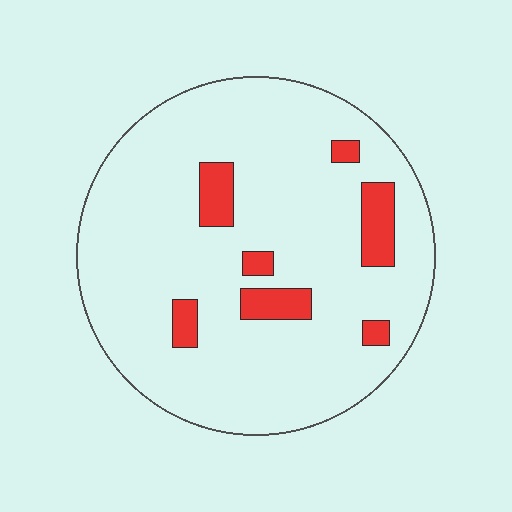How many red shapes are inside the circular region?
7.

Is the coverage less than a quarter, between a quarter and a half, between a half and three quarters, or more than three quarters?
Less than a quarter.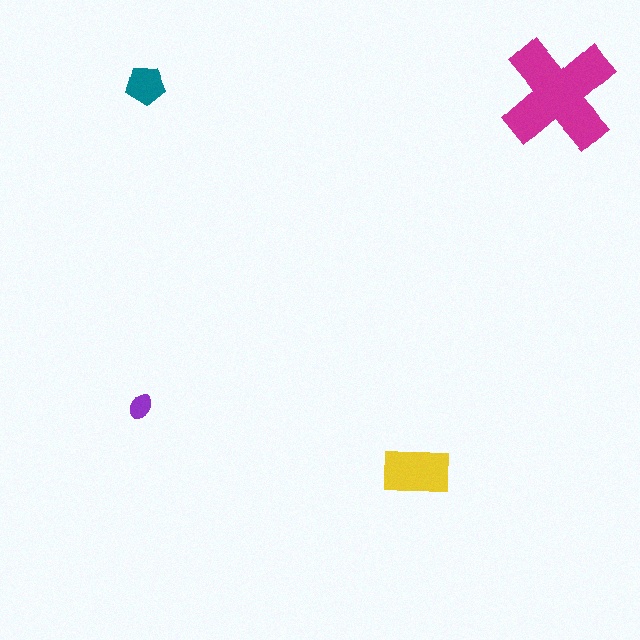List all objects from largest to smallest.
The magenta cross, the yellow rectangle, the teal pentagon, the purple ellipse.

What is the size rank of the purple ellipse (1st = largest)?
4th.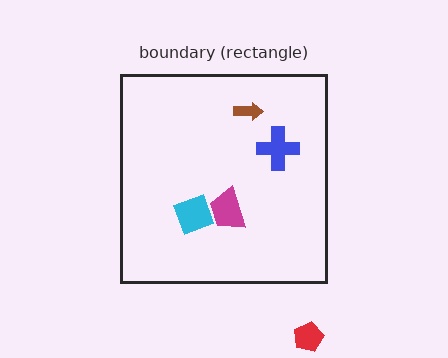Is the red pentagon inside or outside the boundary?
Outside.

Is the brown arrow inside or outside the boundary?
Inside.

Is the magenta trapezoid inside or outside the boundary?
Inside.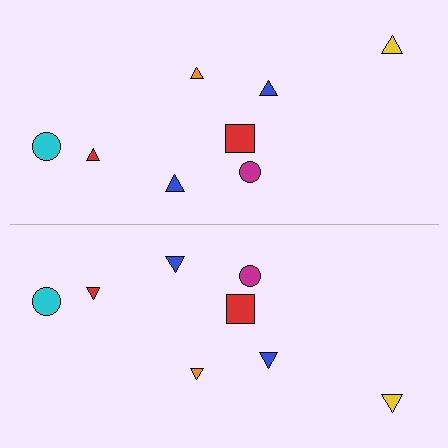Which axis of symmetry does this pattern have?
The pattern has a horizontal axis of symmetry running through the center of the image.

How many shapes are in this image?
There are 16 shapes in this image.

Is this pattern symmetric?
Yes, this pattern has bilateral (reflection) symmetry.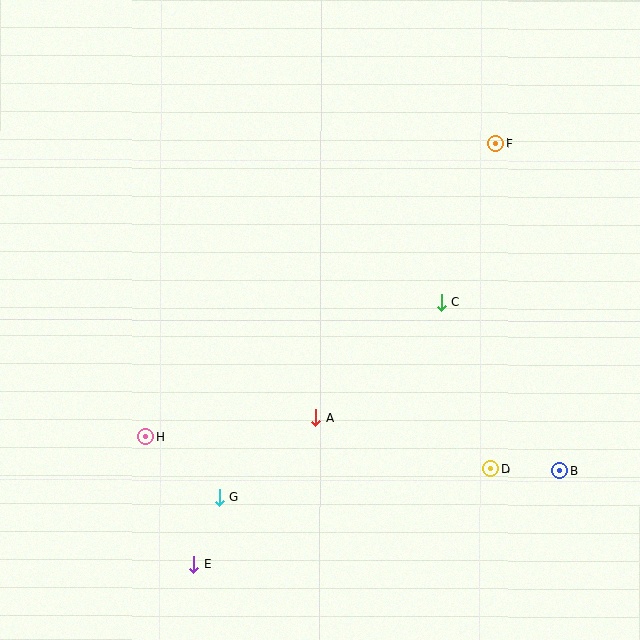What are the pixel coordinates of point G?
Point G is at (219, 497).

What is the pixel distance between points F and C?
The distance between F and C is 168 pixels.